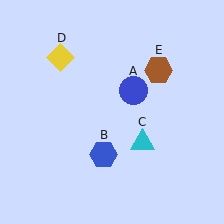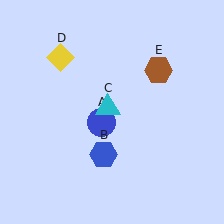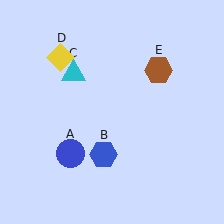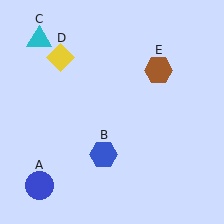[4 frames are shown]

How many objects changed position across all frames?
2 objects changed position: blue circle (object A), cyan triangle (object C).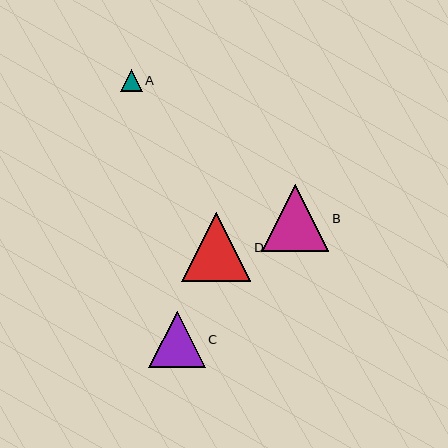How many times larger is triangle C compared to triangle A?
Triangle C is approximately 2.6 times the size of triangle A.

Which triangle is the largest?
Triangle D is the largest with a size of approximately 69 pixels.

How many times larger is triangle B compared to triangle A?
Triangle B is approximately 3.1 times the size of triangle A.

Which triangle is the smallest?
Triangle A is the smallest with a size of approximately 21 pixels.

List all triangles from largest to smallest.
From largest to smallest: D, B, C, A.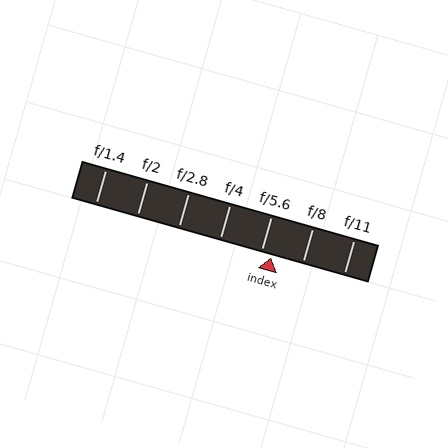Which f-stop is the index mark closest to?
The index mark is closest to f/5.6.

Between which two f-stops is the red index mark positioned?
The index mark is between f/5.6 and f/8.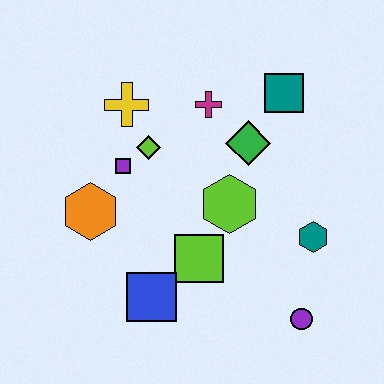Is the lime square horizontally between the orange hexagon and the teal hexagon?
Yes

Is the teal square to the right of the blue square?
Yes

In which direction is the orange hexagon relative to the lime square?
The orange hexagon is to the left of the lime square.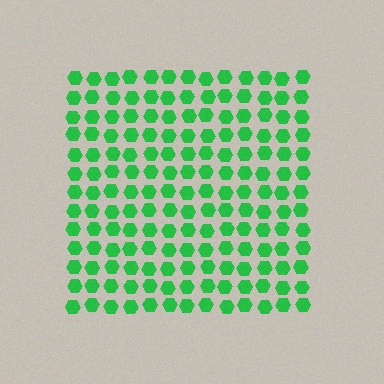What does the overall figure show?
The overall figure shows a square.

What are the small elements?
The small elements are hexagons.